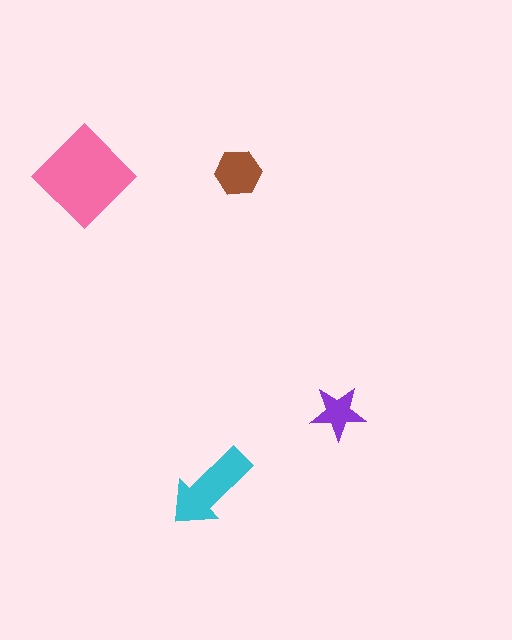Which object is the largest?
The pink diamond.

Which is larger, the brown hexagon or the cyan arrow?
The cyan arrow.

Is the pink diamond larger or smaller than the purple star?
Larger.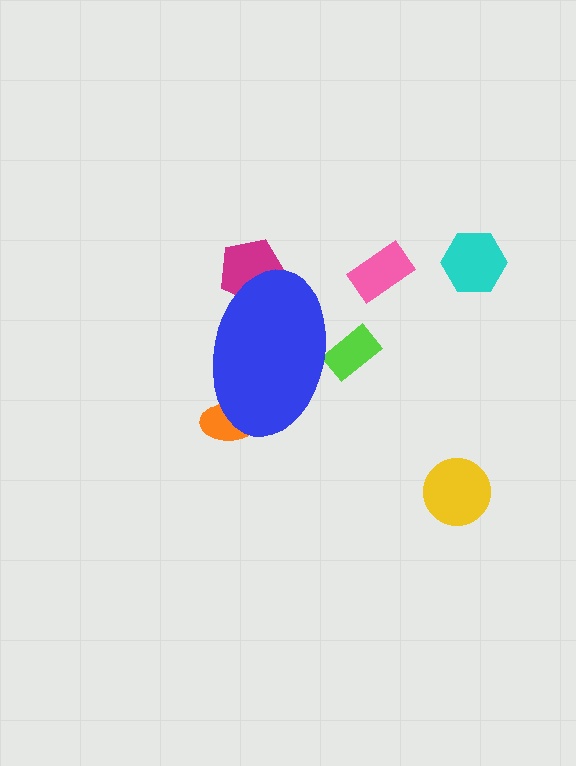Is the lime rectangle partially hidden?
Yes, the lime rectangle is partially hidden behind the blue ellipse.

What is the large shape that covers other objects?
A blue ellipse.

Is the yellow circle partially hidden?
No, the yellow circle is fully visible.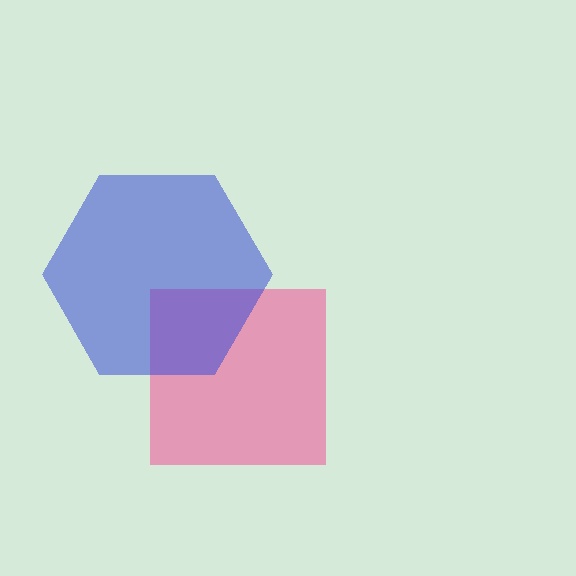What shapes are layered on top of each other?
The layered shapes are: a pink square, a blue hexagon.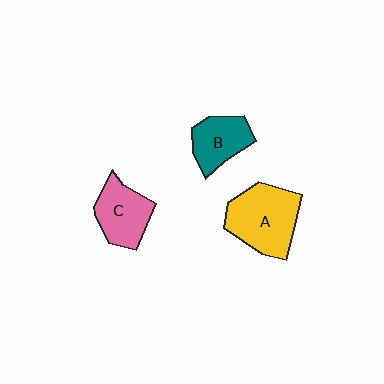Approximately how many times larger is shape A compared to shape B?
Approximately 1.6 times.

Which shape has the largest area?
Shape A (yellow).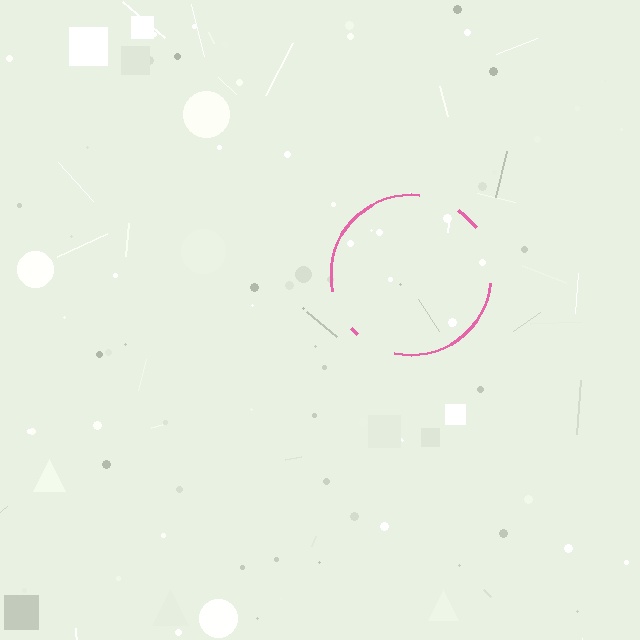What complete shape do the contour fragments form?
The contour fragments form a circle.